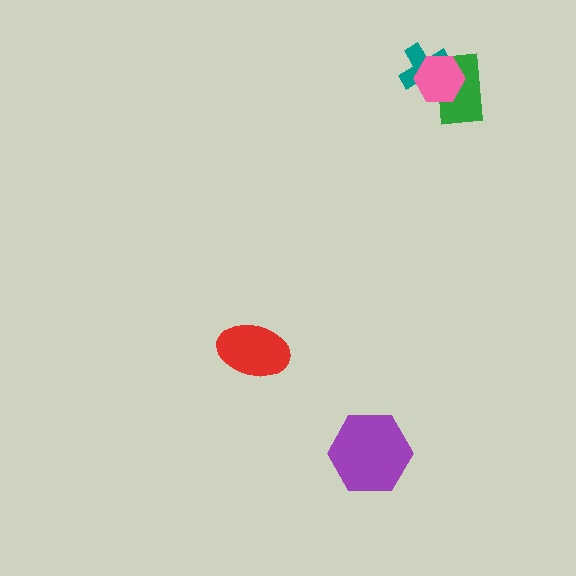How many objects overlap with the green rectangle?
2 objects overlap with the green rectangle.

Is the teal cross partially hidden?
Yes, it is partially covered by another shape.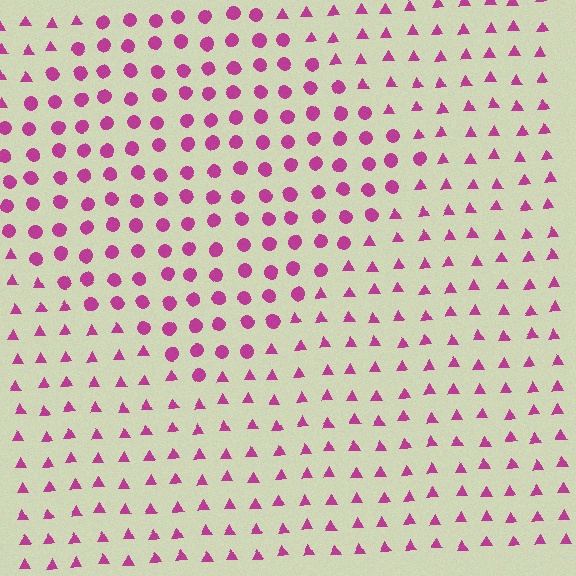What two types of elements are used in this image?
The image uses circles inside the diamond region and triangles outside it.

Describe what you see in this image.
The image is filled with small magenta elements arranged in a uniform grid. A diamond-shaped region contains circles, while the surrounding area contains triangles. The boundary is defined purely by the change in element shape.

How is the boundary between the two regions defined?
The boundary is defined by a change in element shape: circles inside vs. triangles outside. All elements share the same color and spacing.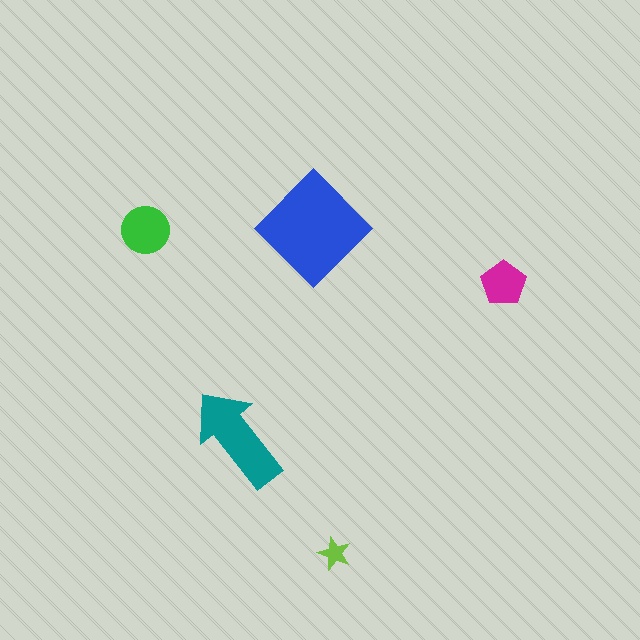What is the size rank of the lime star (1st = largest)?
5th.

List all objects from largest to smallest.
The blue diamond, the teal arrow, the green circle, the magenta pentagon, the lime star.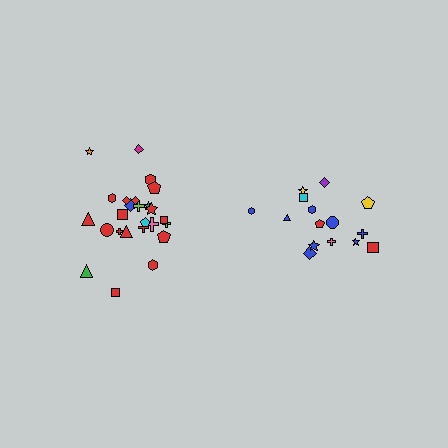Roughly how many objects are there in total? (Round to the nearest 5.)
Roughly 40 objects in total.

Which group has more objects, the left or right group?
The left group.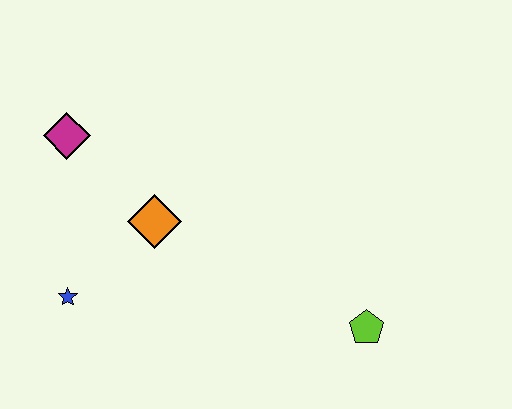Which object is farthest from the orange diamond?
The lime pentagon is farthest from the orange diamond.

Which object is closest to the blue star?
The orange diamond is closest to the blue star.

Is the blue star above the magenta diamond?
No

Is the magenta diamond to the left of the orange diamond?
Yes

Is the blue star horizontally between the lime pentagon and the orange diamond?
No